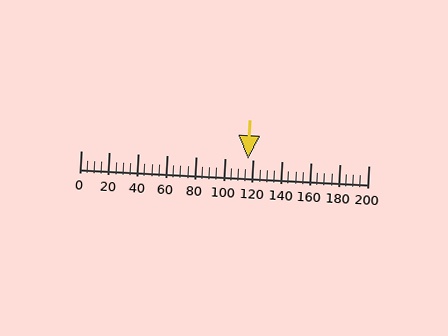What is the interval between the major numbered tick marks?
The major tick marks are spaced 20 units apart.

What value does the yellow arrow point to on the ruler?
The yellow arrow points to approximately 116.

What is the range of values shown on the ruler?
The ruler shows values from 0 to 200.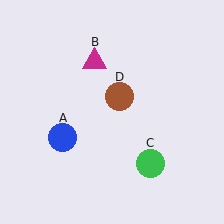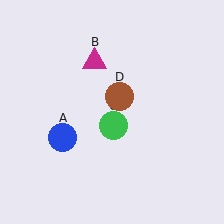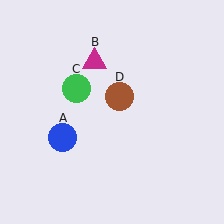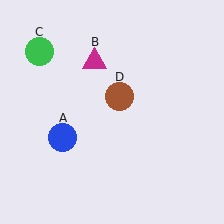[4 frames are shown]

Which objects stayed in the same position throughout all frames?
Blue circle (object A) and magenta triangle (object B) and brown circle (object D) remained stationary.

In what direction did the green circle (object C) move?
The green circle (object C) moved up and to the left.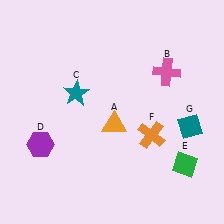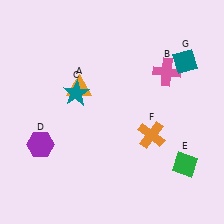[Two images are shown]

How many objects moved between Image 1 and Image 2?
2 objects moved between the two images.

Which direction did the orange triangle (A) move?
The orange triangle (A) moved up.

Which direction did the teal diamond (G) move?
The teal diamond (G) moved up.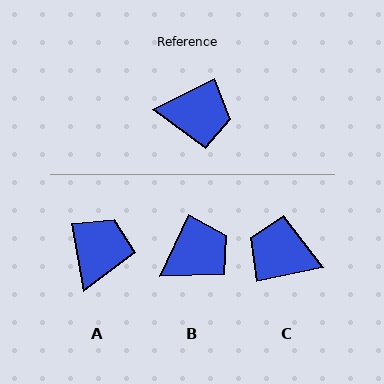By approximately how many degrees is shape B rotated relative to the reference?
Approximately 39 degrees counter-clockwise.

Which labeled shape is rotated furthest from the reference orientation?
C, about 165 degrees away.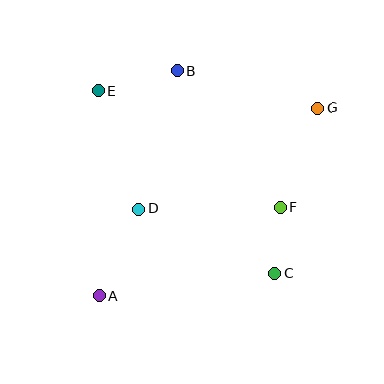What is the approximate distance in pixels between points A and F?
The distance between A and F is approximately 202 pixels.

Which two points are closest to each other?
Points C and F are closest to each other.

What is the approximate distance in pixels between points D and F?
The distance between D and F is approximately 141 pixels.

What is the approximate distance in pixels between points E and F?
The distance between E and F is approximately 216 pixels.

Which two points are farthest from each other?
Points A and G are farthest from each other.